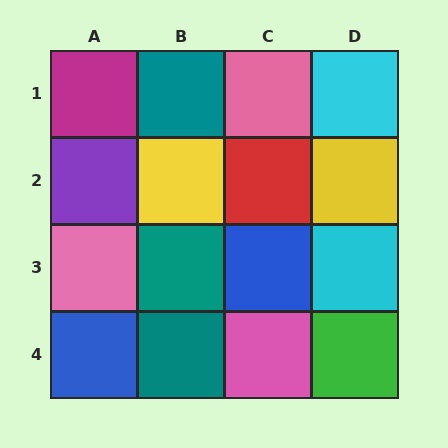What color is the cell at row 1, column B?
Teal.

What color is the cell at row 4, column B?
Teal.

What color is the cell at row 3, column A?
Pink.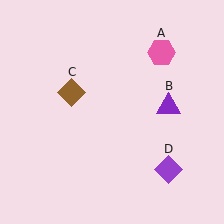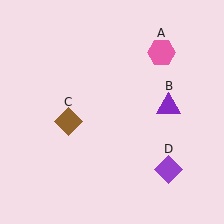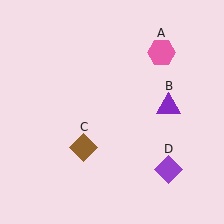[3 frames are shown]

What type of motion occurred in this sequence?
The brown diamond (object C) rotated counterclockwise around the center of the scene.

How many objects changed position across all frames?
1 object changed position: brown diamond (object C).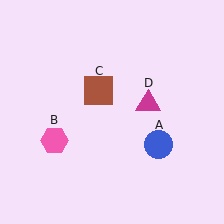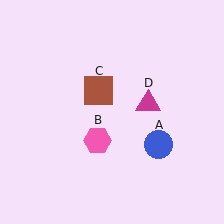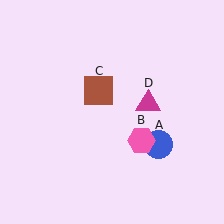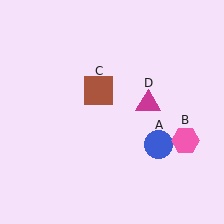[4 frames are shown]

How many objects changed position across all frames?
1 object changed position: pink hexagon (object B).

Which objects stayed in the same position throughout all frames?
Blue circle (object A) and brown square (object C) and magenta triangle (object D) remained stationary.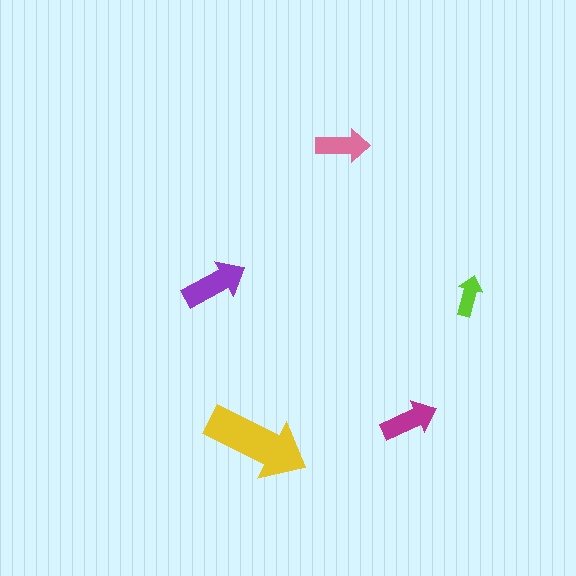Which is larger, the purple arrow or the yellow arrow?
The yellow one.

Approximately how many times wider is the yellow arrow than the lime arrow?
About 2.5 times wider.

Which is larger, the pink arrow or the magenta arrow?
The magenta one.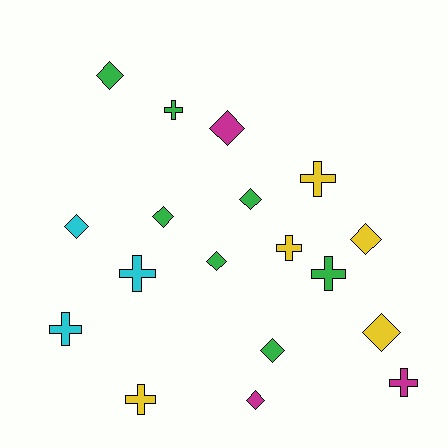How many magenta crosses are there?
There is 1 magenta cross.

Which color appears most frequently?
Green, with 7 objects.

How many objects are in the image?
There are 18 objects.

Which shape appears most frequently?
Diamond, with 10 objects.